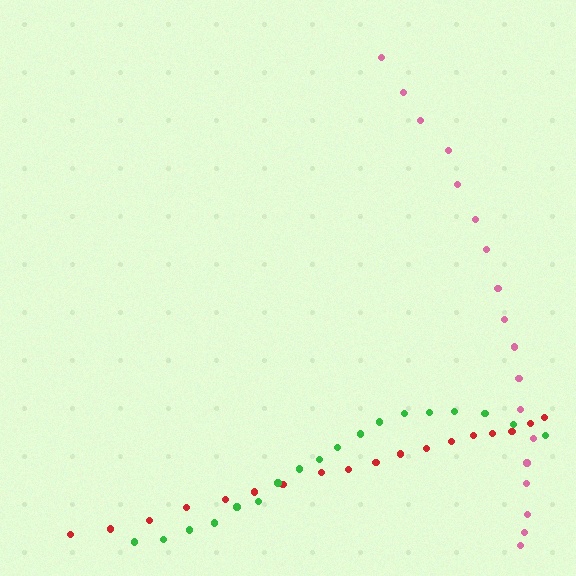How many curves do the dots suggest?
There are 3 distinct paths.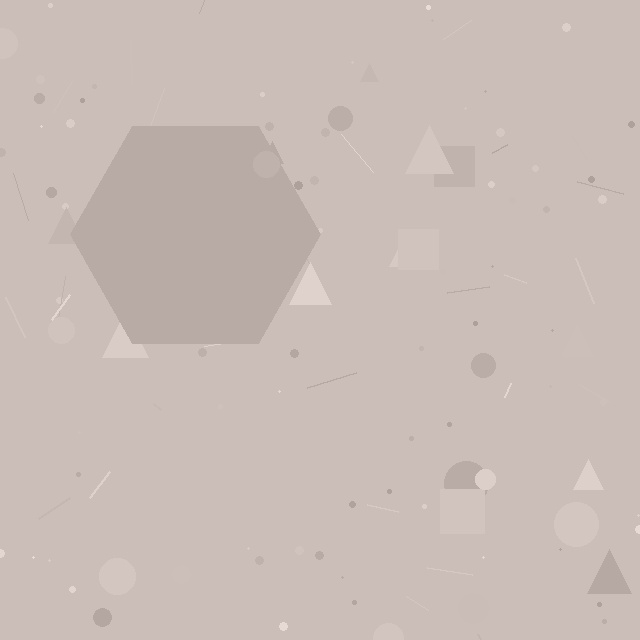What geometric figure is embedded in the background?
A hexagon is embedded in the background.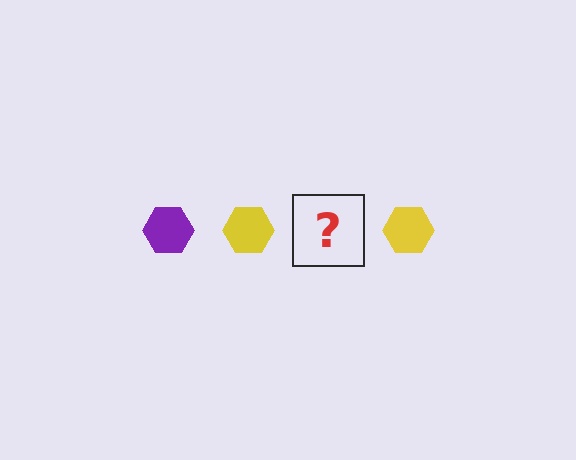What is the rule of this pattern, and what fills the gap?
The rule is that the pattern cycles through purple, yellow hexagons. The gap should be filled with a purple hexagon.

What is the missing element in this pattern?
The missing element is a purple hexagon.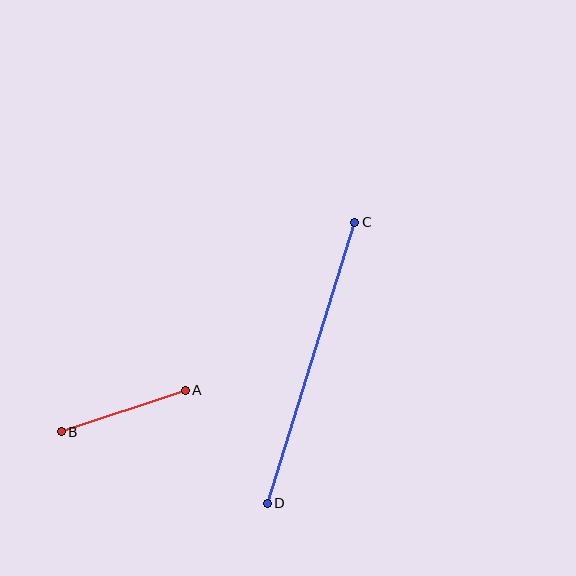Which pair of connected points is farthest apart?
Points C and D are farthest apart.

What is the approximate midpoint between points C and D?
The midpoint is at approximately (311, 363) pixels.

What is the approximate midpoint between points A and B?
The midpoint is at approximately (123, 411) pixels.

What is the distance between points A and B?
The distance is approximately 131 pixels.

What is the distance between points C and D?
The distance is approximately 295 pixels.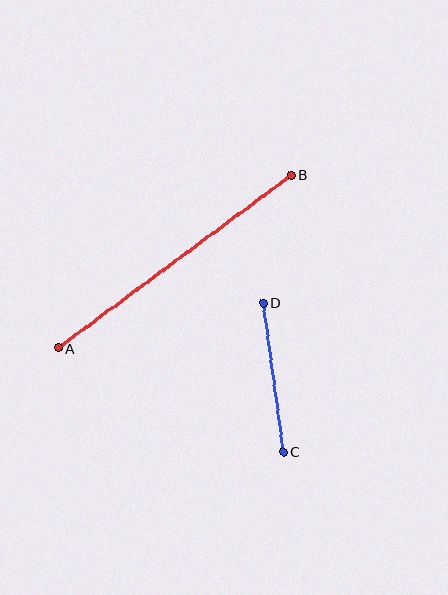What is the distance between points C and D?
The distance is approximately 151 pixels.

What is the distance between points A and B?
The distance is approximately 290 pixels.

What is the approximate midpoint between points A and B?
The midpoint is at approximately (175, 262) pixels.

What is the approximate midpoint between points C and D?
The midpoint is at approximately (273, 377) pixels.